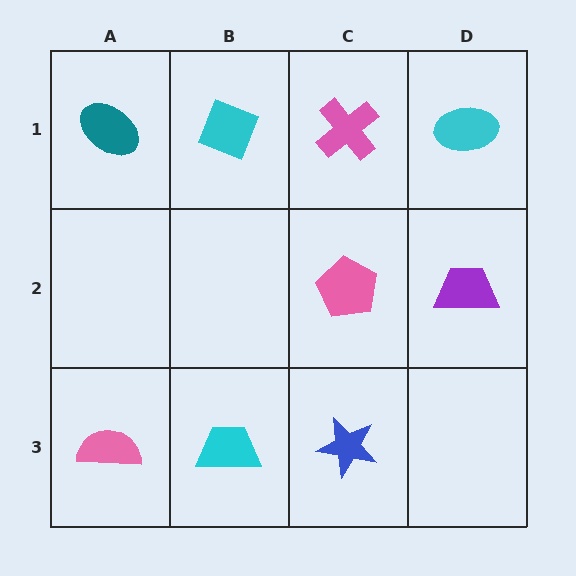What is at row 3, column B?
A cyan trapezoid.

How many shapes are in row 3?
3 shapes.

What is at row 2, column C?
A pink pentagon.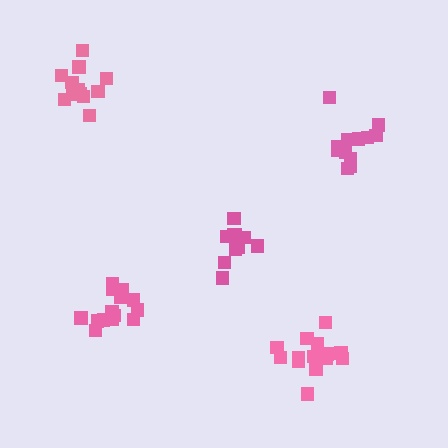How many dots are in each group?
Group 1: 11 dots, Group 2: 15 dots, Group 3: 14 dots, Group 4: 13 dots, Group 5: 14 dots (67 total).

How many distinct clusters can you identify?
There are 5 distinct clusters.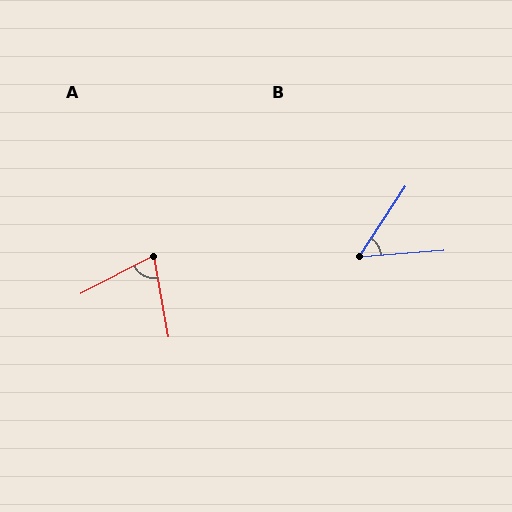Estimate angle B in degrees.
Approximately 52 degrees.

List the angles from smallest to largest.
B (52°), A (73°).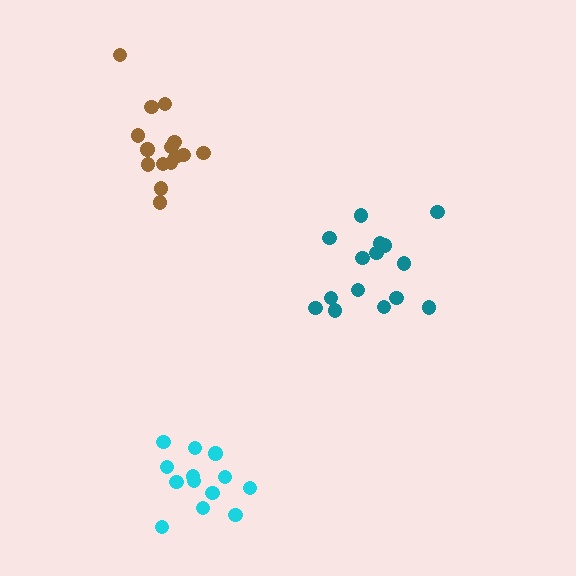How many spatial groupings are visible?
There are 3 spatial groupings.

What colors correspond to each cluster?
The clusters are colored: teal, cyan, brown.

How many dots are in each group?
Group 1: 15 dots, Group 2: 13 dots, Group 3: 15 dots (43 total).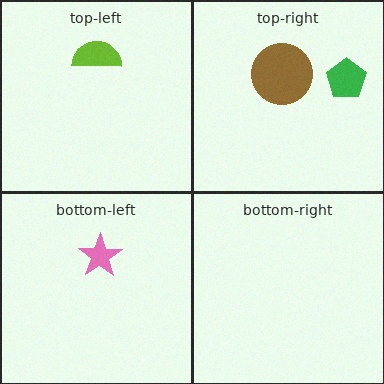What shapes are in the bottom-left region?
The pink star.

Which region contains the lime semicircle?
The top-left region.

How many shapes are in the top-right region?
2.